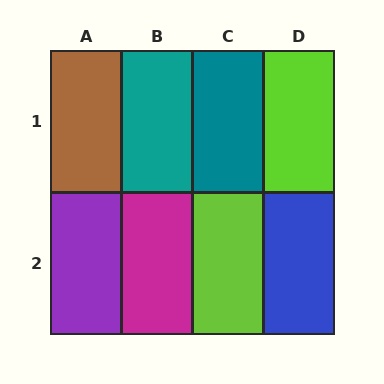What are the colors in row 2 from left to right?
Purple, magenta, lime, blue.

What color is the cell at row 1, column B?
Teal.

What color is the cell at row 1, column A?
Brown.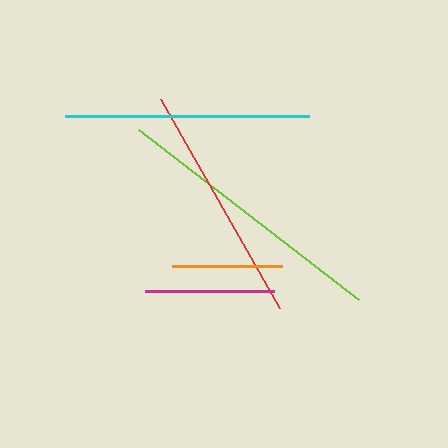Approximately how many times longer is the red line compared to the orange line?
The red line is approximately 2.2 times the length of the orange line.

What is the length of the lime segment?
The lime segment is approximately 278 pixels long.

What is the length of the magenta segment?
The magenta segment is approximately 129 pixels long.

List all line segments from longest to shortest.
From longest to shortest: lime, cyan, red, magenta, orange.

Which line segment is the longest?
The lime line is the longest at approximately 278 pixels.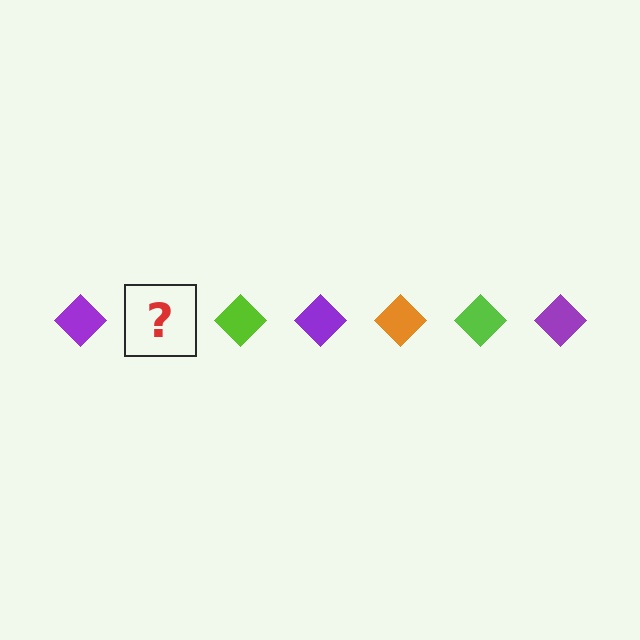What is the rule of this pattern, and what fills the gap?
The rule is that the pattern cycles through purple, orange, lime diamonds. The gap should be filled with an orange diamond.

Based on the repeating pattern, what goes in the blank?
The blank should be an orange diamond.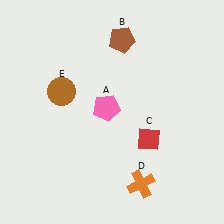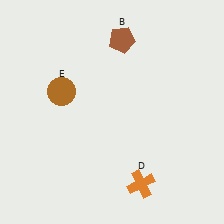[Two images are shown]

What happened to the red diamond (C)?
The red diamond (C) was removed in Image 2. It was in the bottom-right area of Image 1.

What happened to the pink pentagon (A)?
The pink pentagon (A) was removed in Image 2. It was in the top-left area of Image 1.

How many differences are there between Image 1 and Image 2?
There are 2 differences between the two images.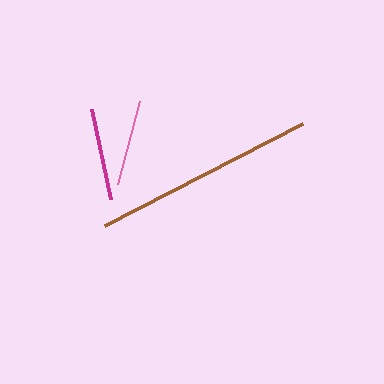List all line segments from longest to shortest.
From longest to shortest: brown, magenta, pink.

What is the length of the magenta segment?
The magenta segment is approximately 91 pixels long.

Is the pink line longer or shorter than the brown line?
The brown line is longer than the pink line.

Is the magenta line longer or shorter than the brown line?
The brown line is longer than the magenta line.